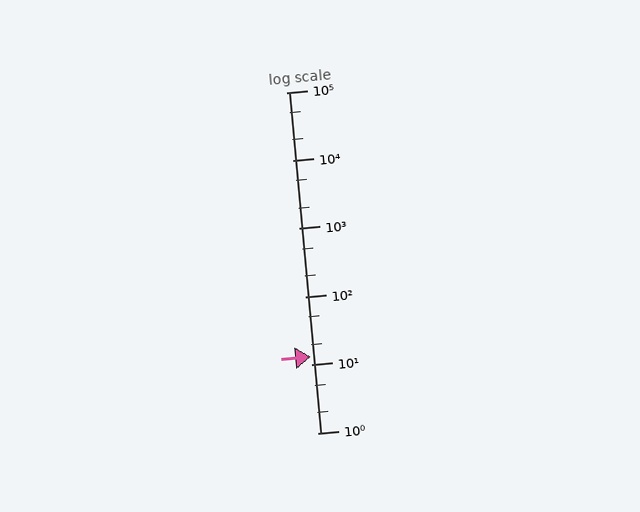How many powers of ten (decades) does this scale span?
The scale spans 5 decades, from 1 to 100000.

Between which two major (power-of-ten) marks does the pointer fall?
The pointer is between 10 and 100.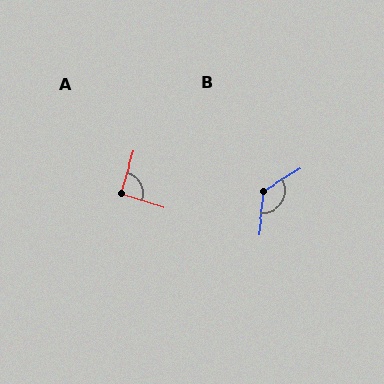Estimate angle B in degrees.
Approximately 127 degrees.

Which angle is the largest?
B, at approximately 127 degrees.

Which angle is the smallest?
A, at approximately 90 degrees.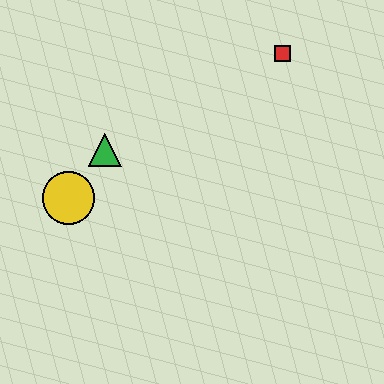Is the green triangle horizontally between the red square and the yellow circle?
Yes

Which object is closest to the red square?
The green triangle is closest to the red square.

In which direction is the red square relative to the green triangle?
The red square is to the right of the green triangle.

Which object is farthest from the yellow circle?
The red square is farthest from the yellow circle.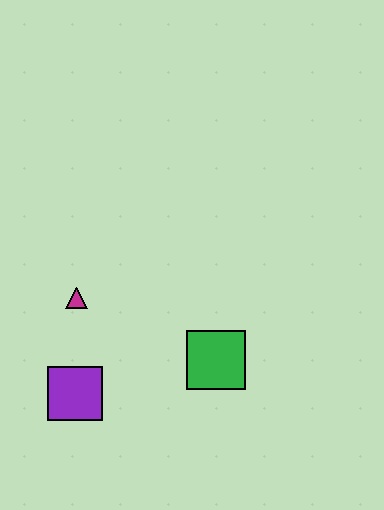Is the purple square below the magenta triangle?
Yes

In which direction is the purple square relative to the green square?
The purple square is to the left of the green square.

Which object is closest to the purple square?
The magenta triangle is closest to the purple square.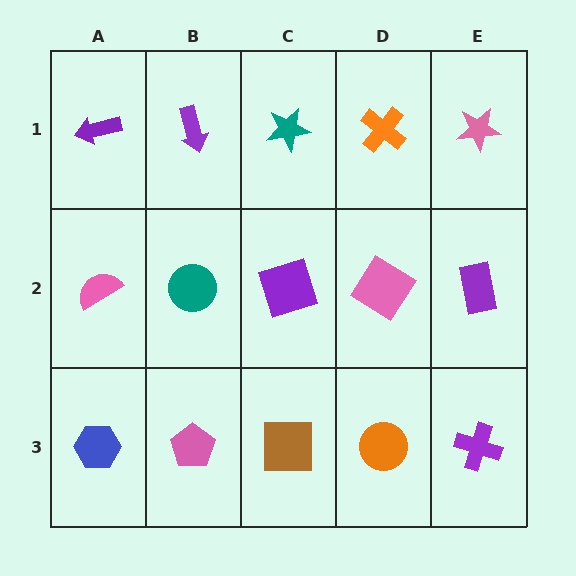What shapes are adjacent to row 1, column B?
A teal circle (row 2, column B), a purple arrow (row 1, column A), a teal star (row 1, column C).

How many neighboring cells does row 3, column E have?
2.